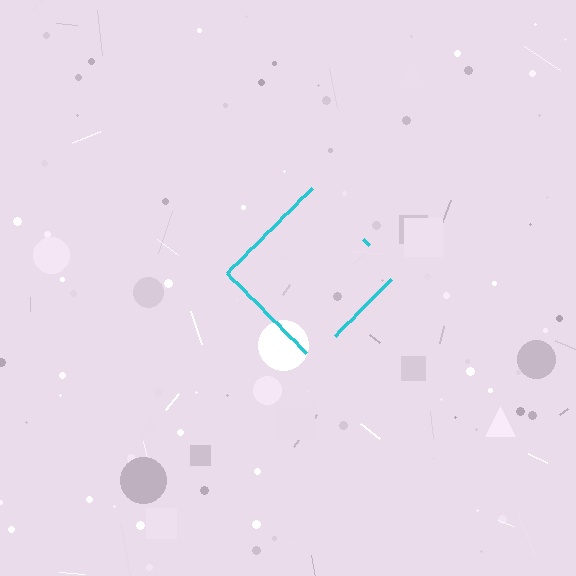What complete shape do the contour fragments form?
The contour fragments form a diamond.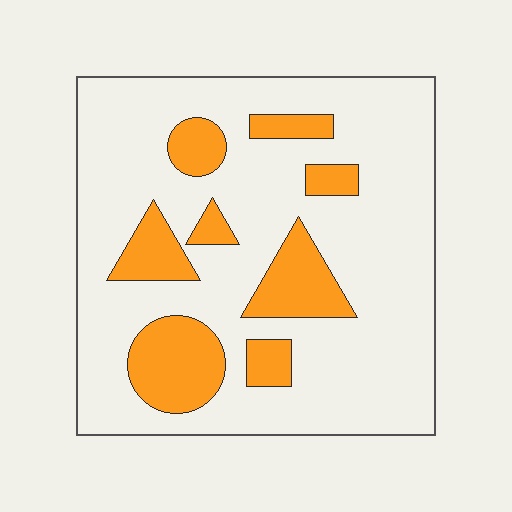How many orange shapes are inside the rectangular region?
8.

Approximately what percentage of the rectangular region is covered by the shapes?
Approximately 20%.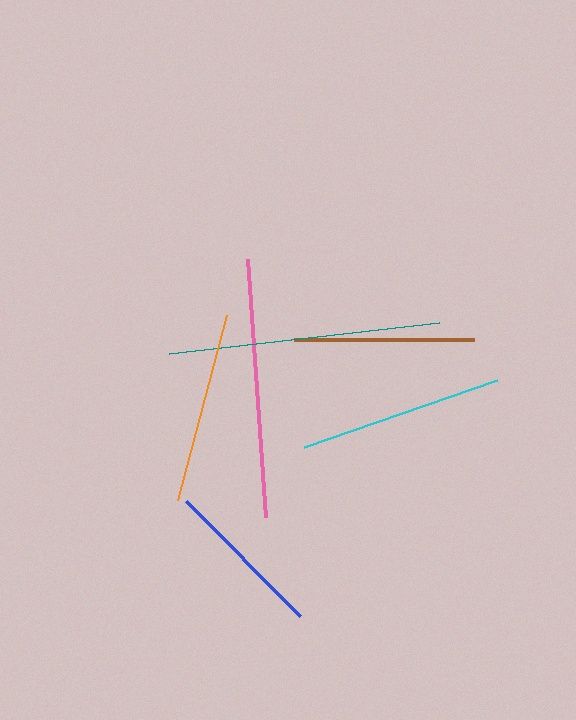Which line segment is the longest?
The teal line is the longest at approximately 272 pixels.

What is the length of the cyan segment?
The cyan segment is approximately 204 pixels long.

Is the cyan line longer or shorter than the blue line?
The cyan line is longer than the blue line.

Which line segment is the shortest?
The blue line is the shortest at approximately 163 pixels.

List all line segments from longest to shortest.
From longest to shortest: teal, pink, cyan, orange, brown, blue.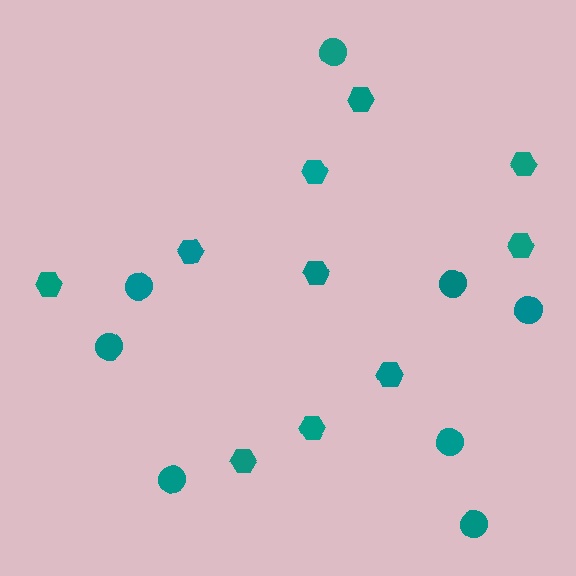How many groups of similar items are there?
There are 2 groups: one group of circles (8) and one group of hexagons (10).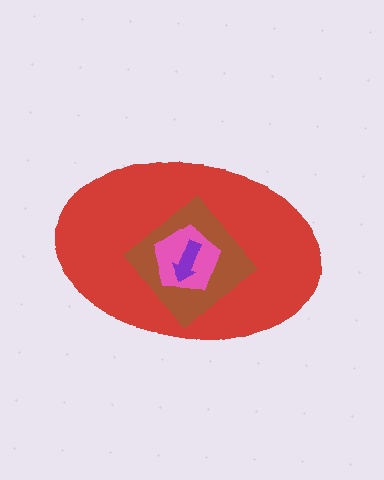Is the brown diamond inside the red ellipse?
Yes.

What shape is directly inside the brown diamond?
The pink pentagon.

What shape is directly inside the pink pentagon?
The purple arrow.